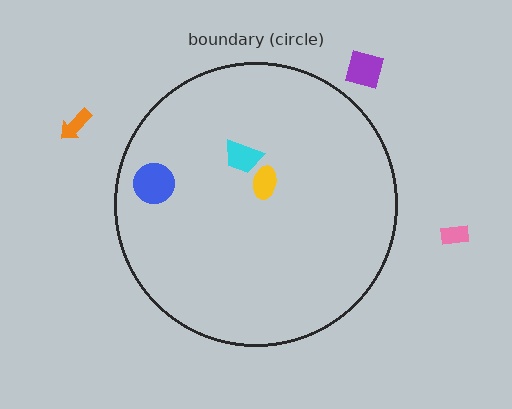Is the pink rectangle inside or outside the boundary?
Outside.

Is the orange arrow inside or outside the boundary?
Outside.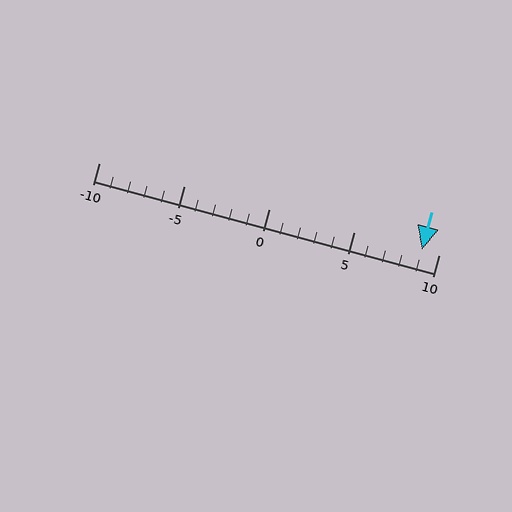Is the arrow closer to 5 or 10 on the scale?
The arrow is closer to 10.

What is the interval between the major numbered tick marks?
The major tick marks are spaced 5 units apart.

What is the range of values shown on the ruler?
The ruler shows values from -10 to 10.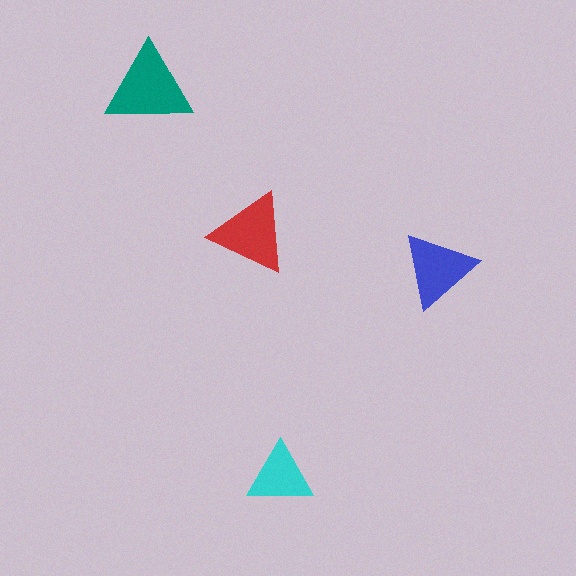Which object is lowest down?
The cyan triangle is bottommost.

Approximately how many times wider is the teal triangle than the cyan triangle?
About 1.5 times wider.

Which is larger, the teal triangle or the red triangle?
The teal one.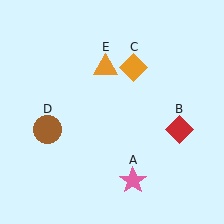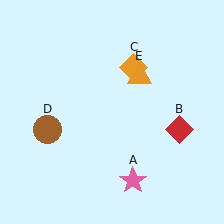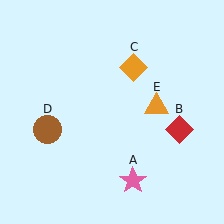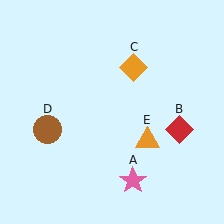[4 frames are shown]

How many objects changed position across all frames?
1 object changed position: orange triangle (object E).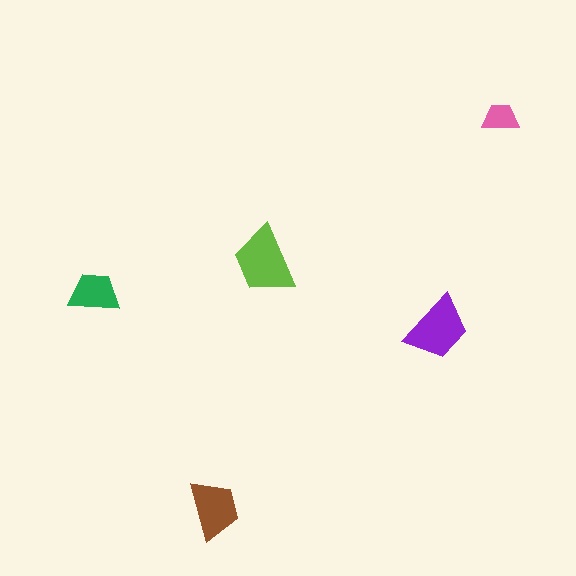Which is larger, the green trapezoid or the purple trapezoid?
The purple one.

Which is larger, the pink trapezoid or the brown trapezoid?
The brown one.